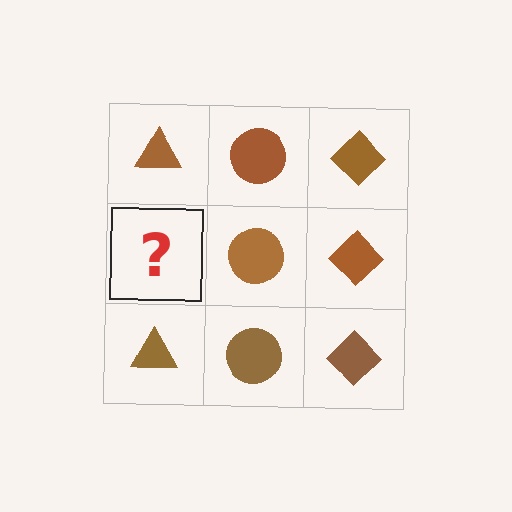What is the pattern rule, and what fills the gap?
The rule is that each column has a consistent shape. The gap should be filled with a brown triangle.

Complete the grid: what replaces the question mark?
The question mark should be replaced with a brown triangle.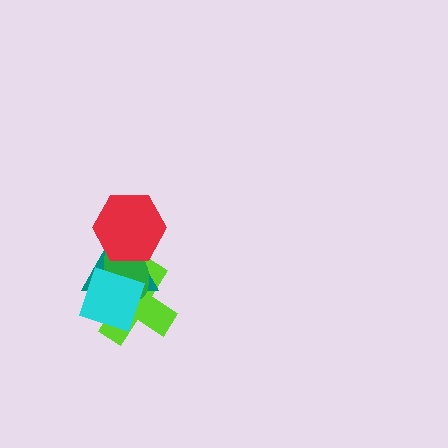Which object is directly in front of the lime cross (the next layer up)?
The teal triangle is directly in front of the lime cross.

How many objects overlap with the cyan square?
3 objects overlap with the cyan square.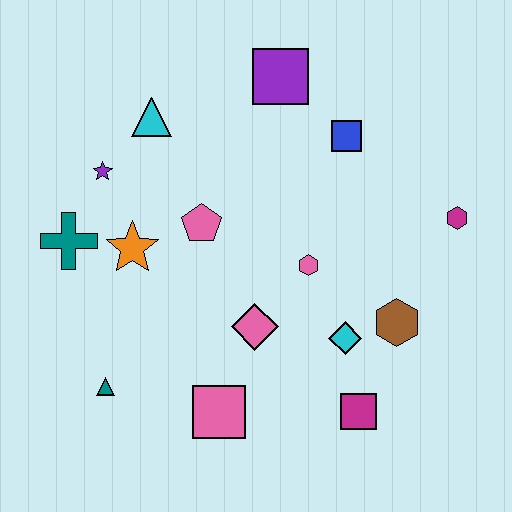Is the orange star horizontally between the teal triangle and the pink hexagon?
Yes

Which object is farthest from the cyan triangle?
The magenta square is farthest from the cyan triangle.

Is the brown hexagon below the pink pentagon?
Yes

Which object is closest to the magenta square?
The cyan diamond is closest to the magenta square.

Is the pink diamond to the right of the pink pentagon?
Yes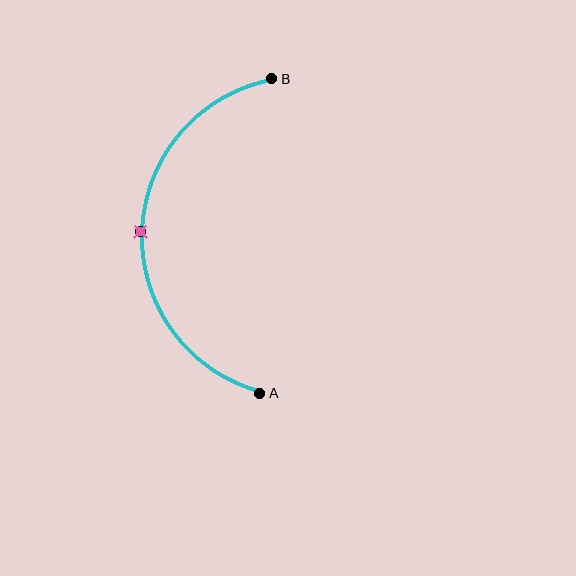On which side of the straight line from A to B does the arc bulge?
The arc bulges to the left of the straight line connecting A and B.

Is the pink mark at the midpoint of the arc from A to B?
Yes. The pink mark lies on the arc at equal arc-length from both A and B — it is the arc midpoint.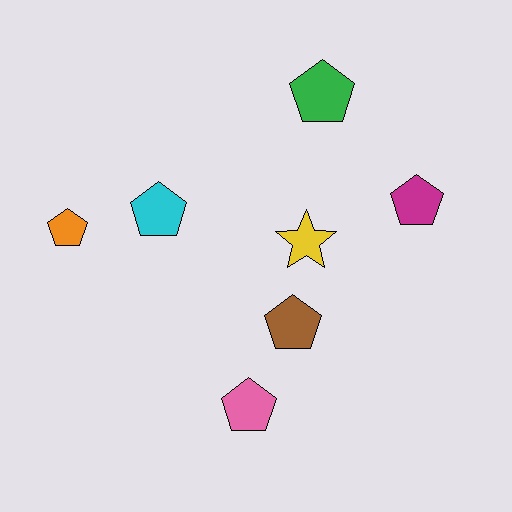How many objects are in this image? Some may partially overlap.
There are 7 objects.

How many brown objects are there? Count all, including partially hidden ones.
There is 1 brown object.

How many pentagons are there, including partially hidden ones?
There are 6 pentagons.